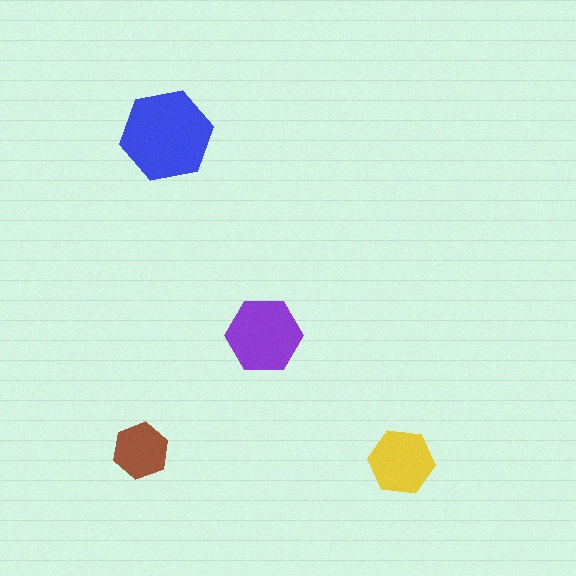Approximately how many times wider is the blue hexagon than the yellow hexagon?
About 1.5 times wider.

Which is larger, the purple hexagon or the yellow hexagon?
The purple one.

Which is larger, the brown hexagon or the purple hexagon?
The purple one.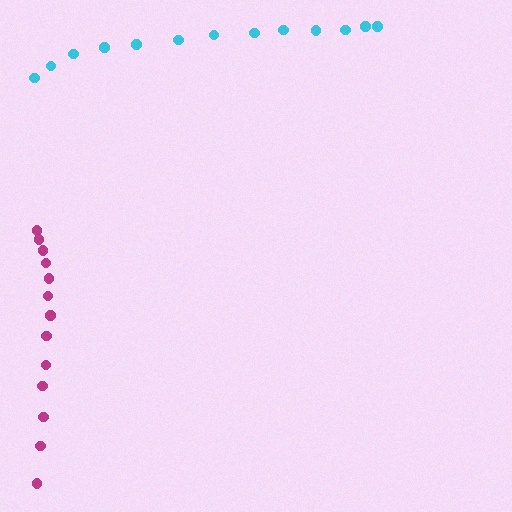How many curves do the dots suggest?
There are 2 distinct paths.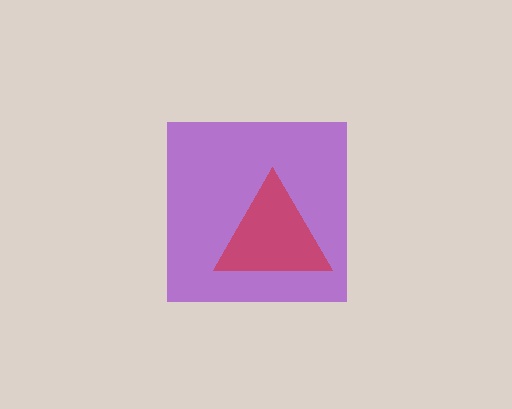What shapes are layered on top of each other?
The layered shapes are: a purple square, a red triangle.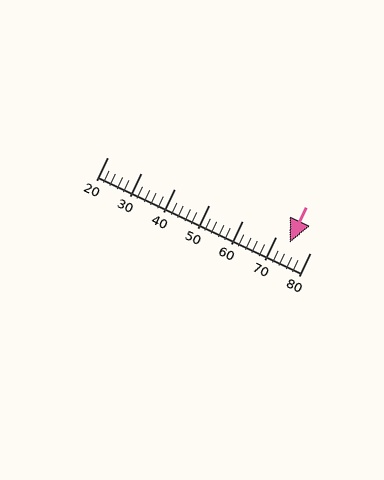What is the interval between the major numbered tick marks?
The major tick marks are spaced 10 units apart.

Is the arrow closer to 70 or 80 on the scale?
The arrow is closer to 70.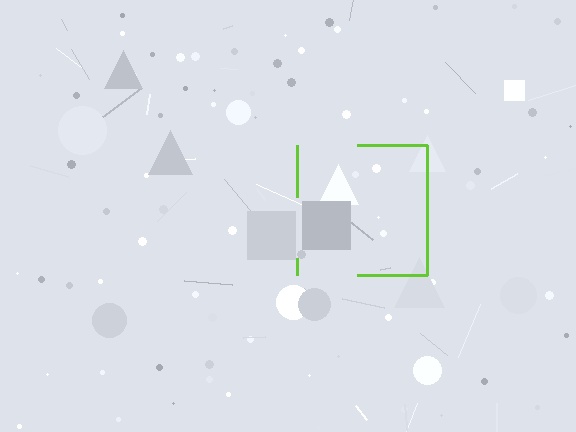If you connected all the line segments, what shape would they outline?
They would outline a square.